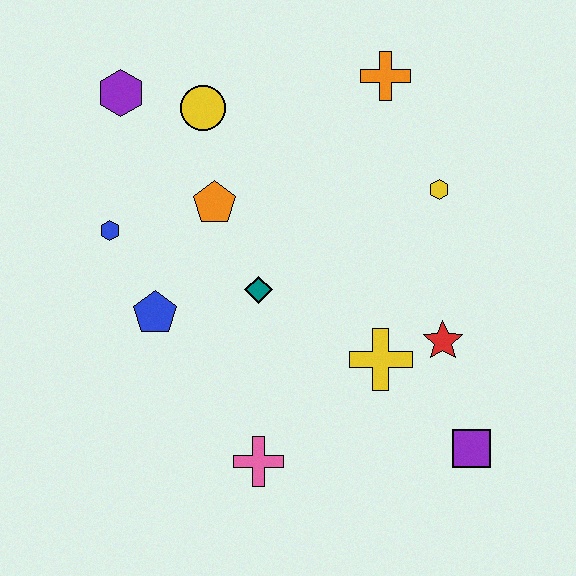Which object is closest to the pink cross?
The yellow cross is closest to the pink cross.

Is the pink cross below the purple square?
Yes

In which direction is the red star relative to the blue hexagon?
The red star is to the right of the blue hexagon.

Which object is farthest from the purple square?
The purple hexagon is farthest from the purple square.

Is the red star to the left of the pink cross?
No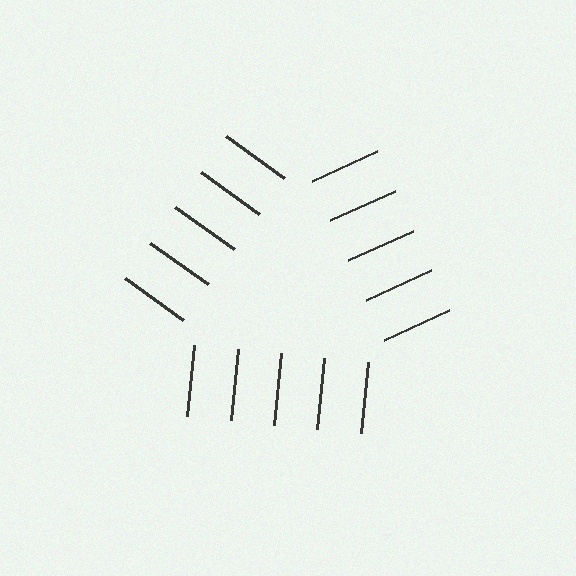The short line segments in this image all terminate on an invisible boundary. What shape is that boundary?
An illusory triangle — the line segments terminate on its edges but no continuous stroke is drawn.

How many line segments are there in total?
15 — 5 along each of the 3 edges.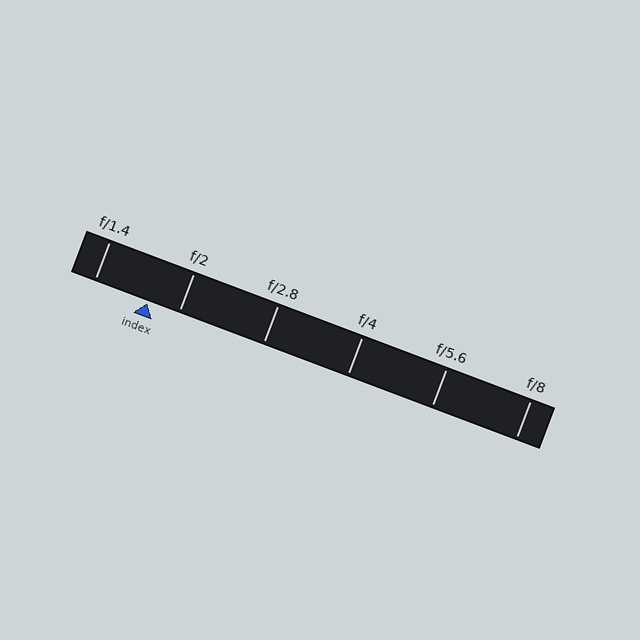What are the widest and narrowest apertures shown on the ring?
The widest aperture shown is f/1.4 and the narrowest is f/8.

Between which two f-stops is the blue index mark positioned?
The index mark is between f/1.4 and f/2.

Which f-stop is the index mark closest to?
The index mark is closest to f/2.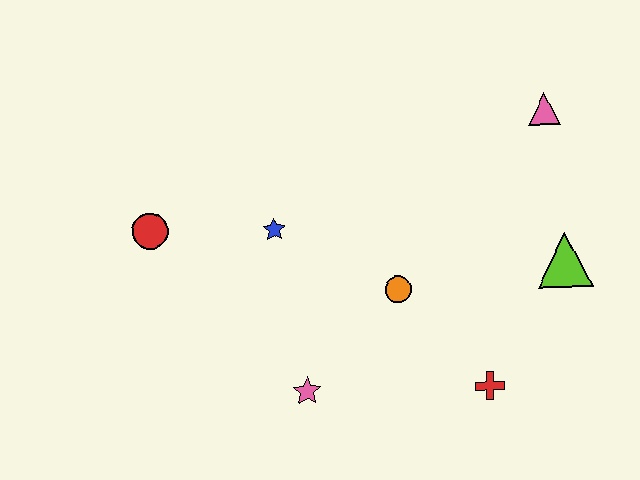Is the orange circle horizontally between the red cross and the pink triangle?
No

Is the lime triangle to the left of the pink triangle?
No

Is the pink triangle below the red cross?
No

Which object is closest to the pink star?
The orange circle is closest to the pink star.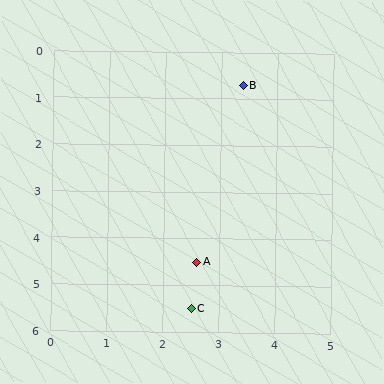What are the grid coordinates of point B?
Point B is at approximately (3.4, 0.7).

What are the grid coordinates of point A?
Point A is at approximately (2.6, 4.5).